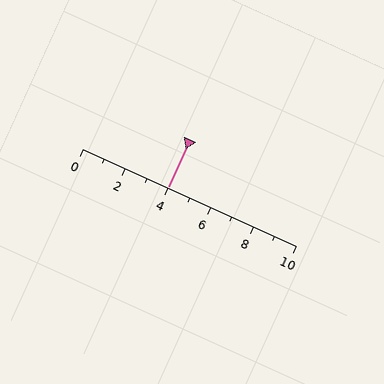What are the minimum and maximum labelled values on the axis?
The axis runs from 0 to 10.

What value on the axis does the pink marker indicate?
The marker indicates approximately 4.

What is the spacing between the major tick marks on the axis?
The major ticks are spaced 2 apart.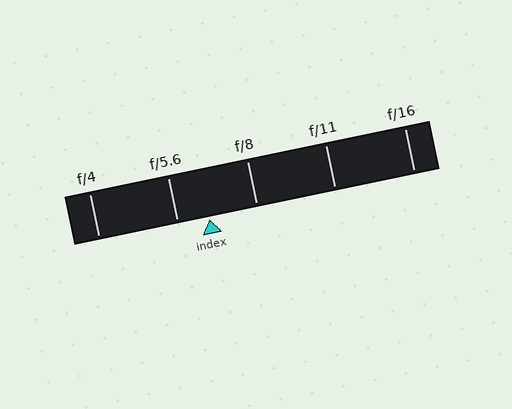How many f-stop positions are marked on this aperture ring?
There are 5 f-stop positions marked.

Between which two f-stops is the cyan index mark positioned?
The index mark is between f/5.6 and f/8.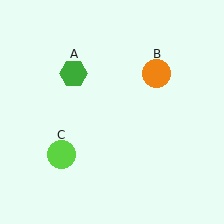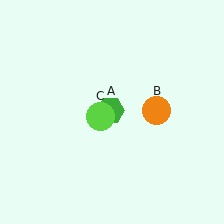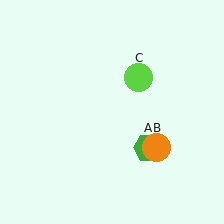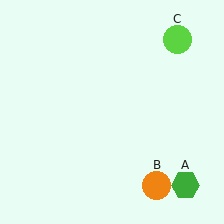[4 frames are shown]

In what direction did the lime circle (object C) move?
The lime circle (object C) moved up and to the right.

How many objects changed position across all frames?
3 objects changed position: green hexagon (object A), orange circle (object B), lime circle (object C).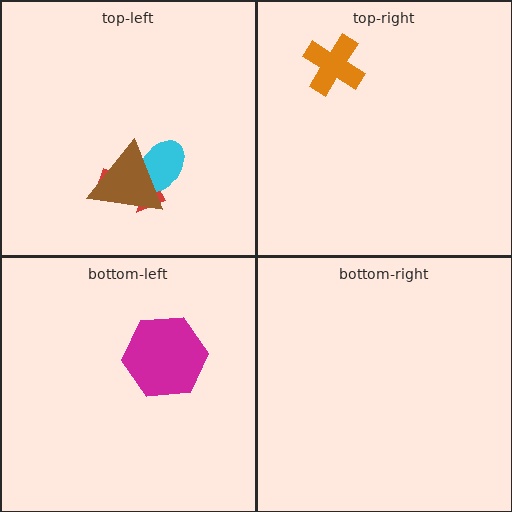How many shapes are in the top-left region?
3.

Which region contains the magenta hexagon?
The bottom-left region.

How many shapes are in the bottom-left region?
1.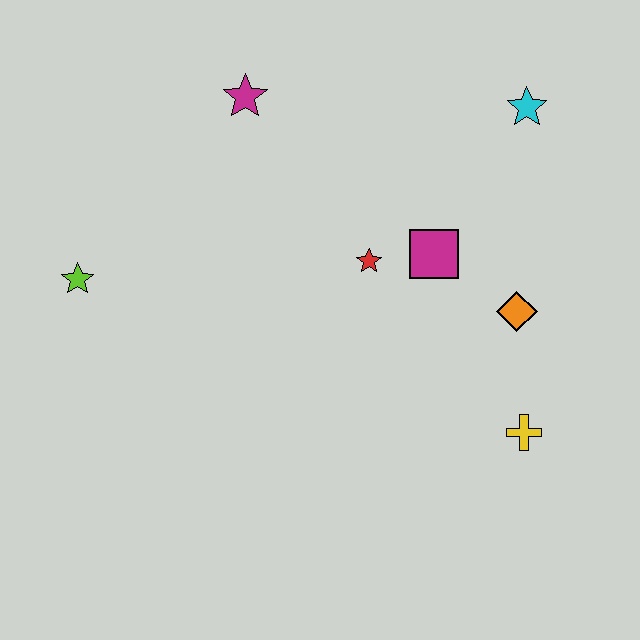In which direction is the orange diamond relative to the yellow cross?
The orange diamond is above the yellow cross.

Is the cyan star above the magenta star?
No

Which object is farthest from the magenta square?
The lime star is farthest from the magenta square.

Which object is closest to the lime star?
The magenta star is closest to the lime star.